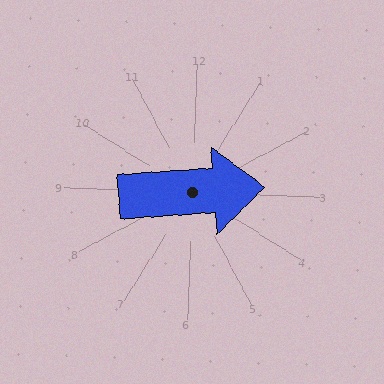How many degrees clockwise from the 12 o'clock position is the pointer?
Approximately 84 degrees.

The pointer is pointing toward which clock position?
Roughly 3 o'clock.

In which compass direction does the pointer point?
East.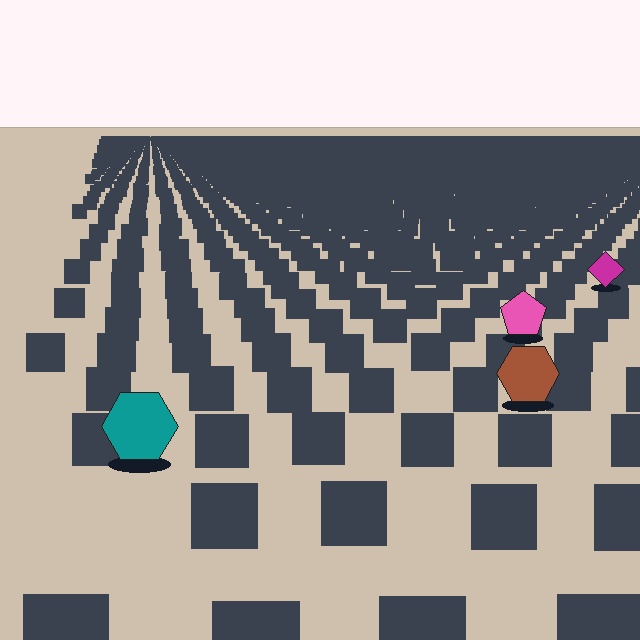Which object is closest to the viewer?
The teal hexagon is closest. The texture marks near it are larger and more spread out.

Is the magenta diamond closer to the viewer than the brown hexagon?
No. The brown hexagon is closer — you can tell from the texture gradient: the ground texture is coarser near it.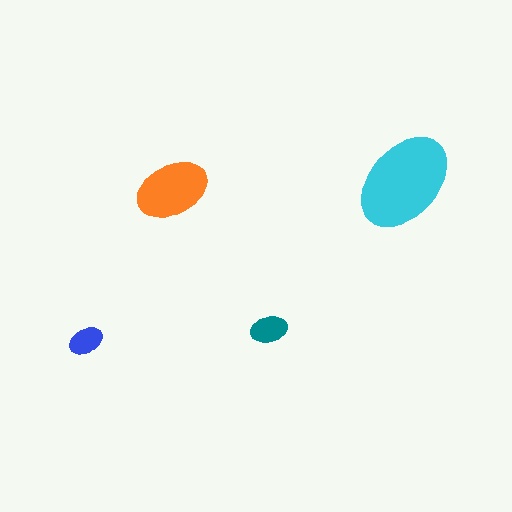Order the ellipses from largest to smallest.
the cyan one, the orange one, the teal one, the blue one.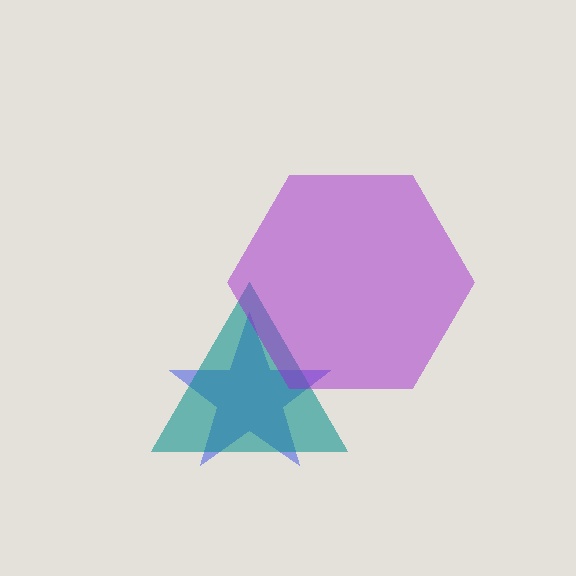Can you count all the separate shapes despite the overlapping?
Yes, there are 3 separate shapes.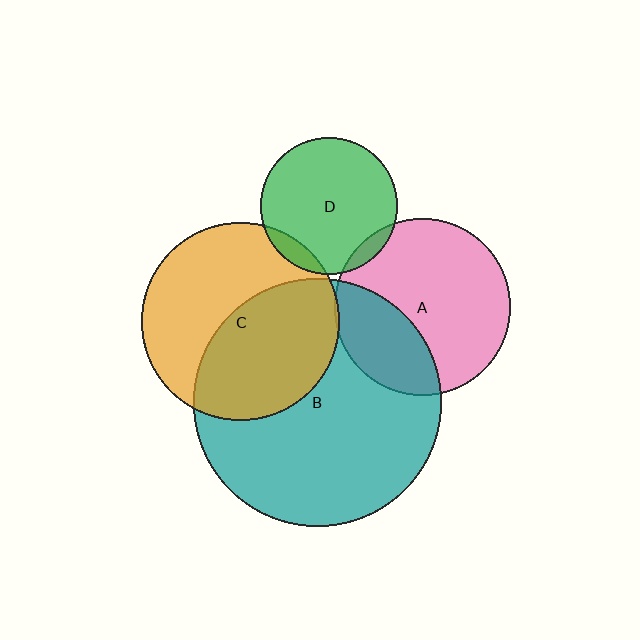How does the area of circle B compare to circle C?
Approximately 1.6 times.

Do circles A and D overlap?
Yes.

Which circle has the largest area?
Circle B (teal).